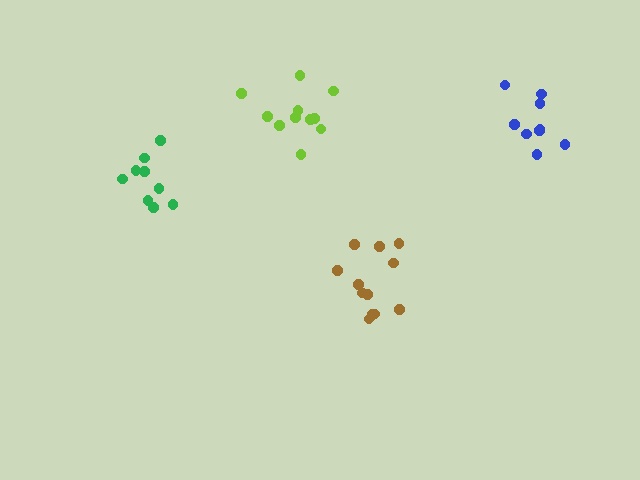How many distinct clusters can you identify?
There are 4 distinct clusters.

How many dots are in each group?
Group 1: 11 dots, Group 2: 9 dots, Group 3: 9 dots, Group 4: 13 dots (42 total).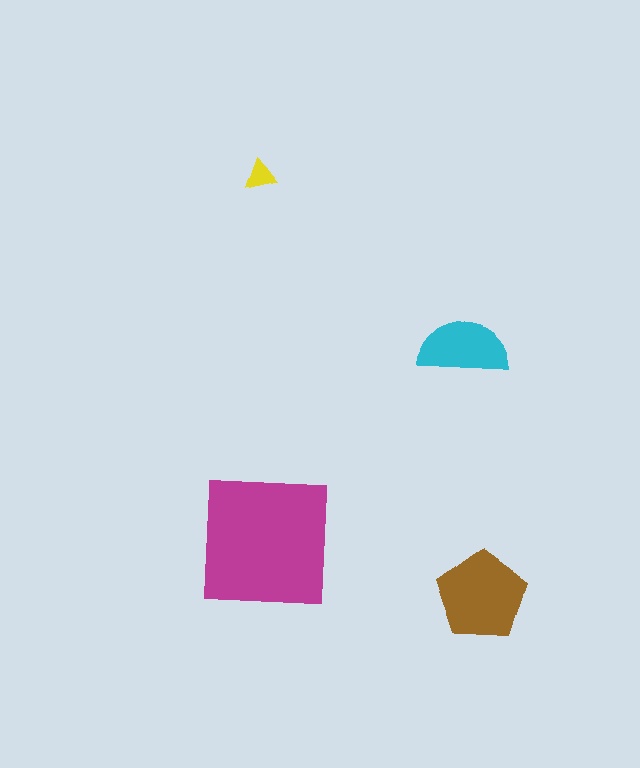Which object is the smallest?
The yellow triangle.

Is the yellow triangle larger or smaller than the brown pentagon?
Smaller.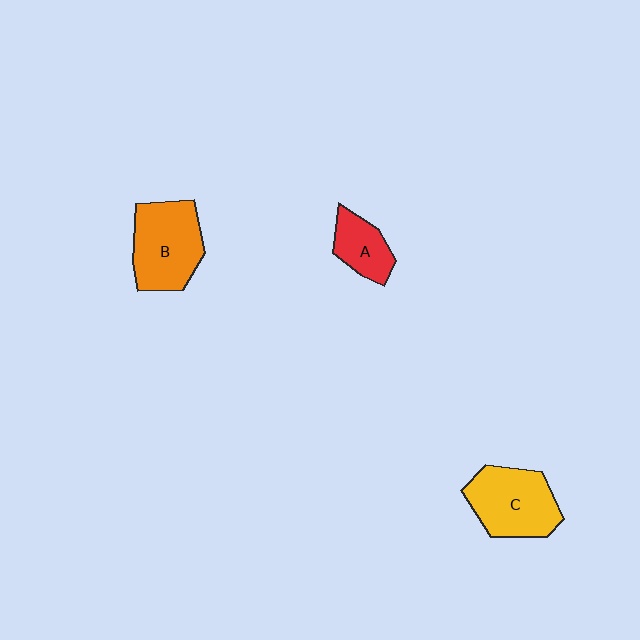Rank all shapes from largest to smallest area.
From largest to smallest: B (orange), C (yellow), A (red).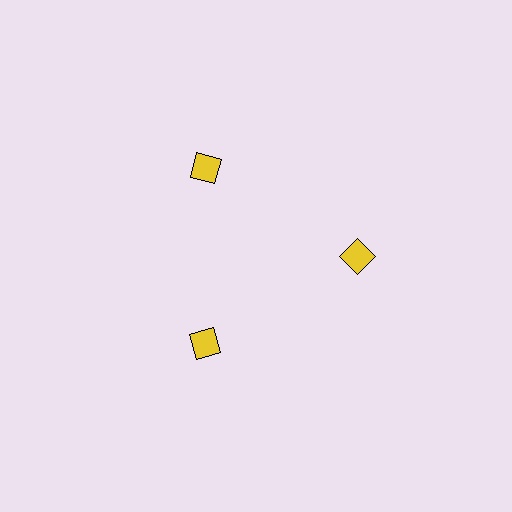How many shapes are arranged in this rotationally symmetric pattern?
There are 3 shapes, arranged in 3 groups of 1.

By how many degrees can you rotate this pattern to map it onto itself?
The pattern maps onto itself every 120 degrees of rotation.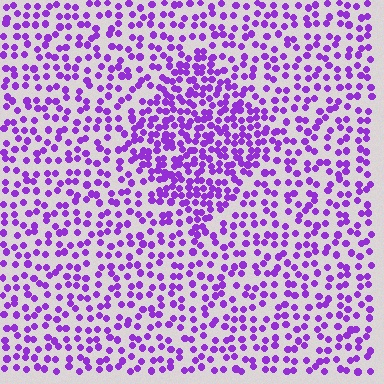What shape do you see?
I see a diamond.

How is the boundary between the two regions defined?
The boundary is defined by a change in element density (approximately 1.8x ratio). All elements are the same color, size, and shape.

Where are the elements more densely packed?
The elements are more densely packed inside the diamond boundary.